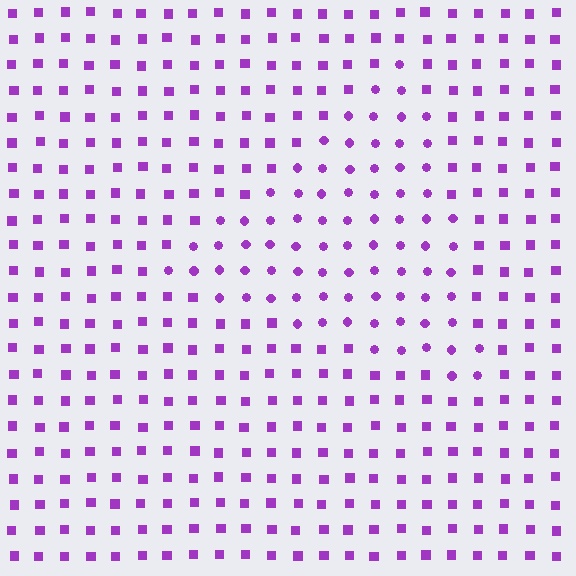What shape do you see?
I see a triangle.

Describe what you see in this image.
The image is filled with small purple elements arranged in a uniform grid. A triangle-shaped region contains circles, while the surrounding area contains squares. The boundary is defined purely by the change in element shape.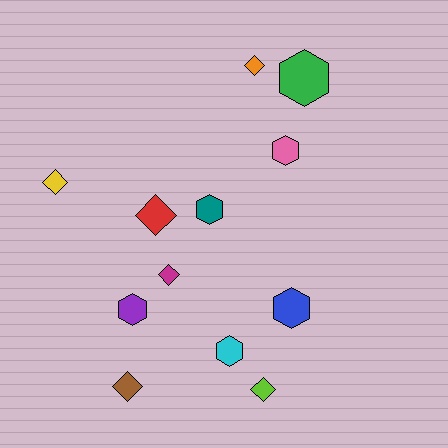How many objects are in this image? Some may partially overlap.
There are 12 objects.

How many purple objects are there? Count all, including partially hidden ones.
There is 1 purple object.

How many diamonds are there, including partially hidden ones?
There are 6 diamonds.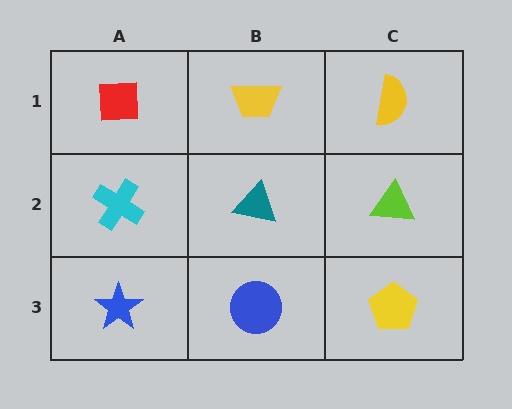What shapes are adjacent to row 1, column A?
A cyan cross (row 2, column A), a yellow trapezoid (row 1, column B).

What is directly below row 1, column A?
A cyan cross.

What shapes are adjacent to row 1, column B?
A teal triangle (row 2, column B), a red square (row 1, column A), a yellow semicircle (row 1, column C).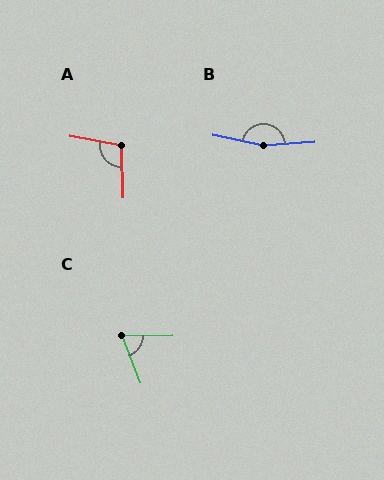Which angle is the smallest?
C, at approximately 70 degrees.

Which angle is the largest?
B, at approximately 164 degrees.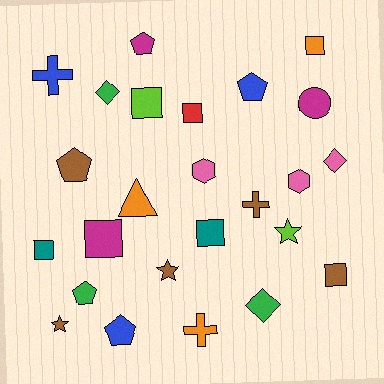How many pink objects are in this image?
There are 3 pink objects.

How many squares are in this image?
There are 7 squares.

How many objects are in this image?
There are 25 objects.